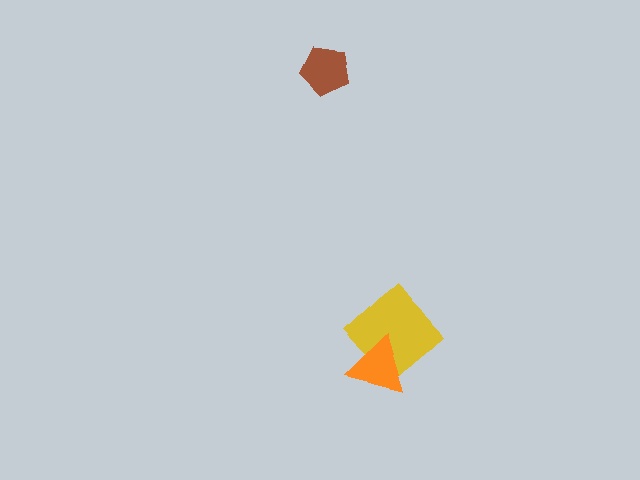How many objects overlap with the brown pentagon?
0 objects overlap with the brown pentagon.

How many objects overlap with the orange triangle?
1 object overlaps with the orange triangle.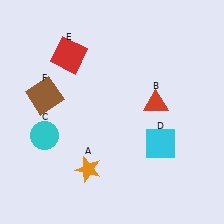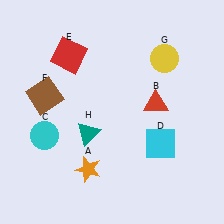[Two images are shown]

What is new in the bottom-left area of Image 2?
A teal triangle (H) was added in the bottom-left area of Image 2.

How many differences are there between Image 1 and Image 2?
There are 2 differences between the two images.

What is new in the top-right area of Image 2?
A yellow circle (G) was added in the top-right area of Image 2.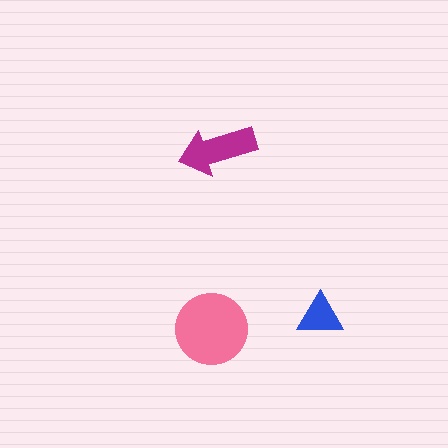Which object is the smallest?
The blue triangle.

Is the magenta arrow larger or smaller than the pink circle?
Smaller.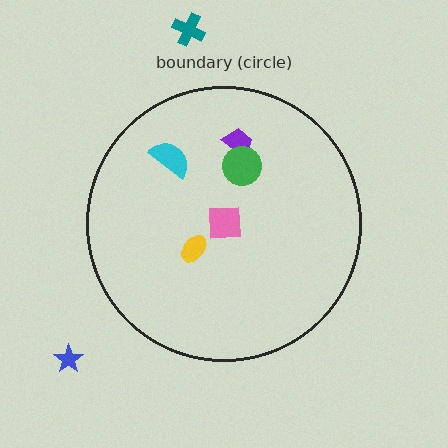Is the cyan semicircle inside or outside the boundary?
Inside.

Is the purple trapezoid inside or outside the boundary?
Inside.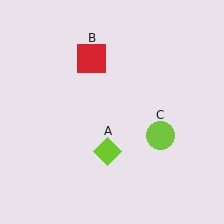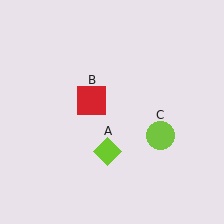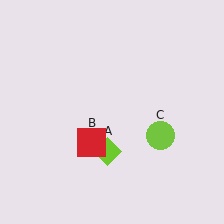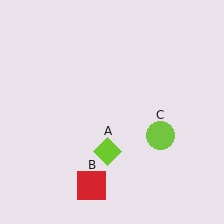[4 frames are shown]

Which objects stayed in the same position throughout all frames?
Lime diamond (object A) and lime circle (object C) remained stationary.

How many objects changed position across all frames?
1 object changed position: red square (object B).